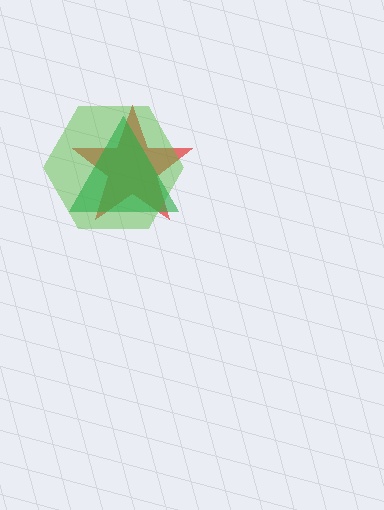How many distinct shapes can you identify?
There are 3 distinct shapes: a red star, a lime hexagon, a green triangle.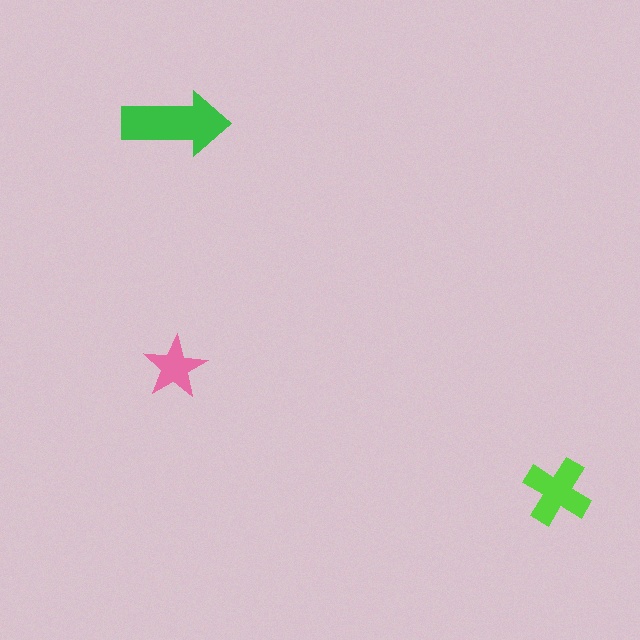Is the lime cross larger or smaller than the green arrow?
Smaller.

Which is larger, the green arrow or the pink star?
The green arrow.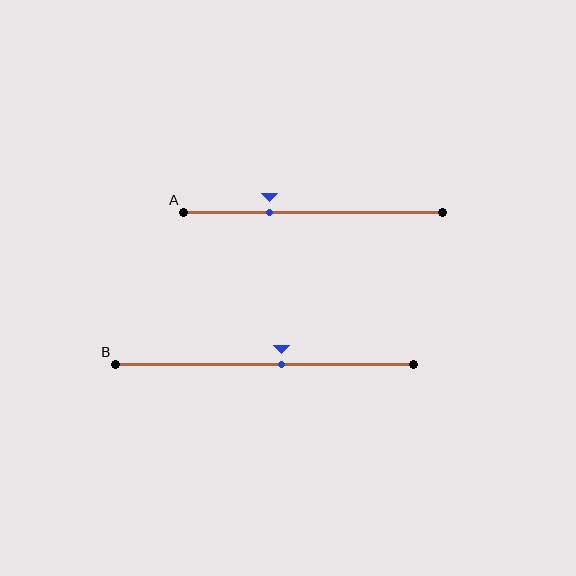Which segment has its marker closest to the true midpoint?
Segment B has its marker closest to the true midpoint.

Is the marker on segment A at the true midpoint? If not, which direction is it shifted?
No, the marker on segment A is shifted to the left by about 17% of the segment length.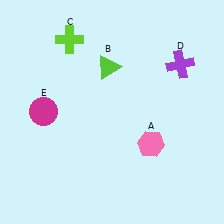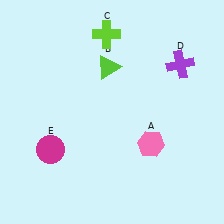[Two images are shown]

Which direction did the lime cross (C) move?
The lime cross (C) moved right.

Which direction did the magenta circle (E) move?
The magenta circle (E) moved down.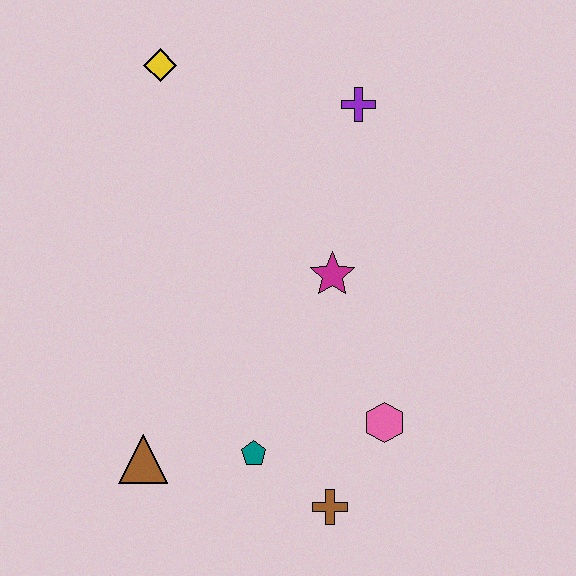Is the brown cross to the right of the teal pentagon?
Yes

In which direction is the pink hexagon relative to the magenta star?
The pink hexagon is below the magenta star.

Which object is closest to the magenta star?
The pink hexagon is closest to the magenta star.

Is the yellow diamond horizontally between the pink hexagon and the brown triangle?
Yes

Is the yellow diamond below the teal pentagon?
No